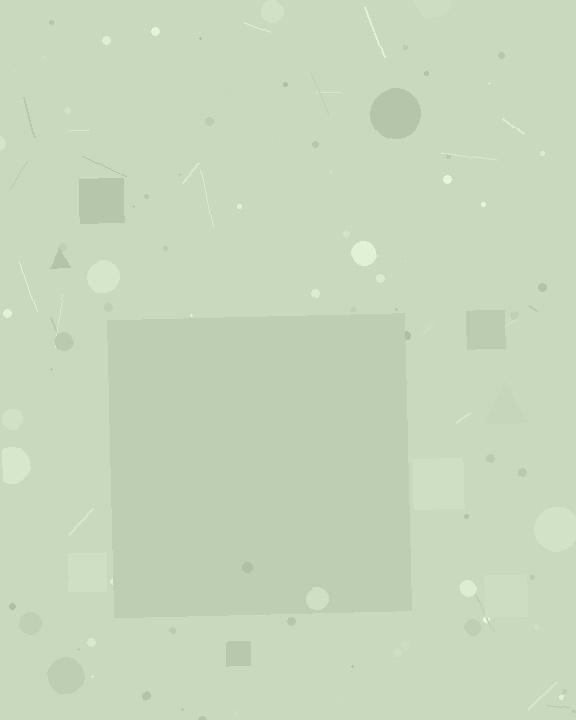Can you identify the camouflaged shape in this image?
The camouflaged shape is a square.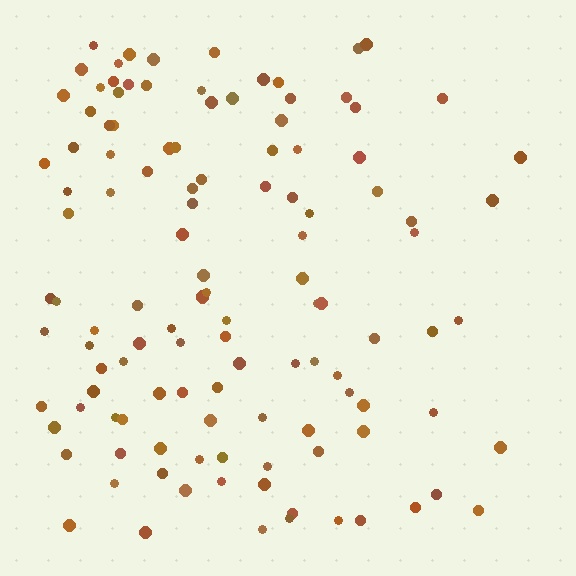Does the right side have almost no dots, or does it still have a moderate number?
Still a moderate number, just noticeably fewer than the left.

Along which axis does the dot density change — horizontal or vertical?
Horizontal.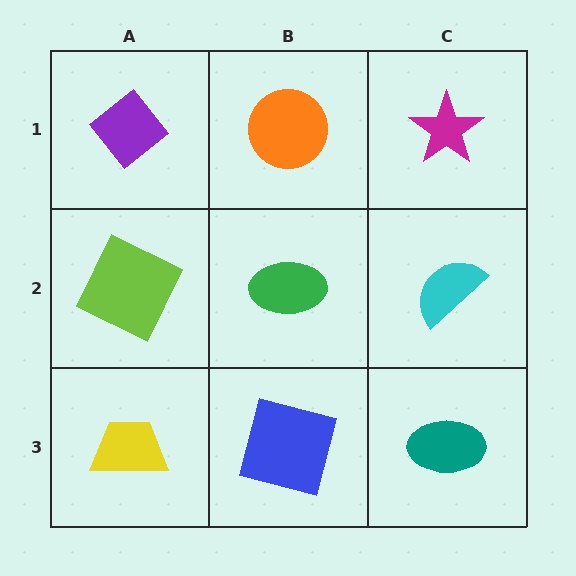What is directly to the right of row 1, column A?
An orange circle.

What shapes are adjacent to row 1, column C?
A cyan semicircle (row 2, column C), an orange circle (row 1, column B).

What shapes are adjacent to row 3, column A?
A lime square (row 2, column A), a blue square (row 3, column B).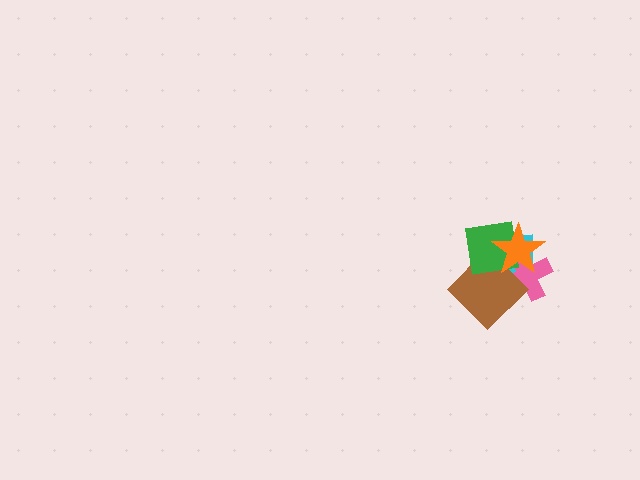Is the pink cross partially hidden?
Yes, it is partially covered by another shape.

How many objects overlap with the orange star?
4 objects overlap with the orange star.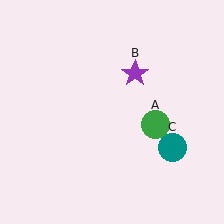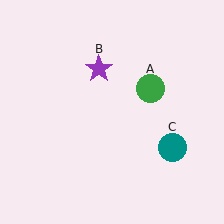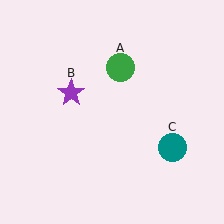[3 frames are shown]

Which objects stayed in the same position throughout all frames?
Teal circle (object C) remained stationary.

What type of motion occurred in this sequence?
The green circle (object A), purple star (object B) rotated counterclockwise around the center of the scene.